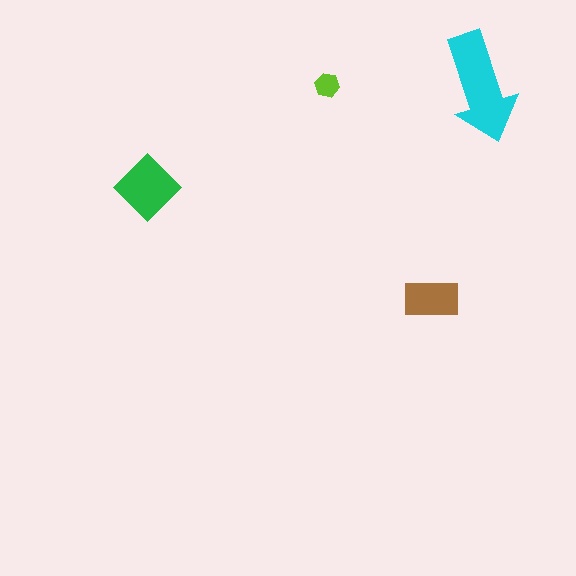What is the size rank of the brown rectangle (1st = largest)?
3rd.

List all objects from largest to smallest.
The cyan arrow, the green diamond, the brown rectangle, the lime hexagon.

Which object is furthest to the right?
The cyan arrow is rightmost.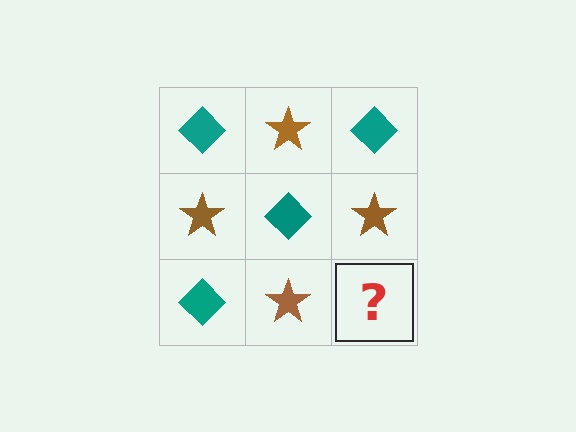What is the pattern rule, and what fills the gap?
The rule is that it alternates teal diamond and brown star in a checkerboard pattern. The gap should be filled with a teal diamond.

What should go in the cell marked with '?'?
The missing cell should contain a teal diamond.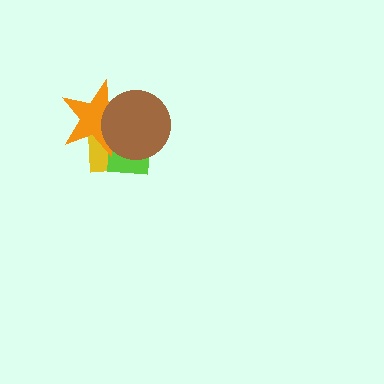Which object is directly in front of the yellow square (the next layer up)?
The lime square is directly in front of the yellow square.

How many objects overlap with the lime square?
3 objects overlap with the lime square.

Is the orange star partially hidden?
Yes, it is partially covered by another shape.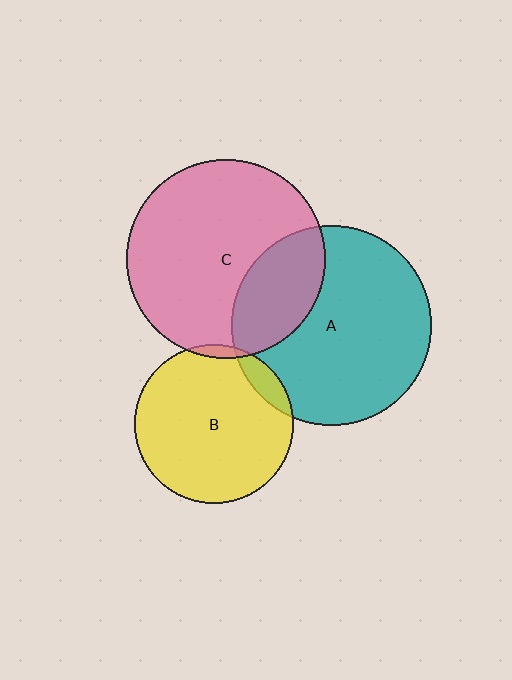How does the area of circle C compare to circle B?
Approximately 1.6 times.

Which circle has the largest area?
Circle A (teal).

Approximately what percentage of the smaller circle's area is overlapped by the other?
Approximately 25%.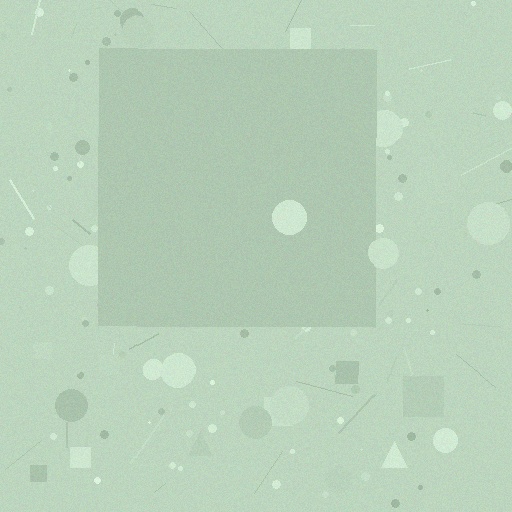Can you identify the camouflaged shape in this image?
The camouflaged shape is a square.